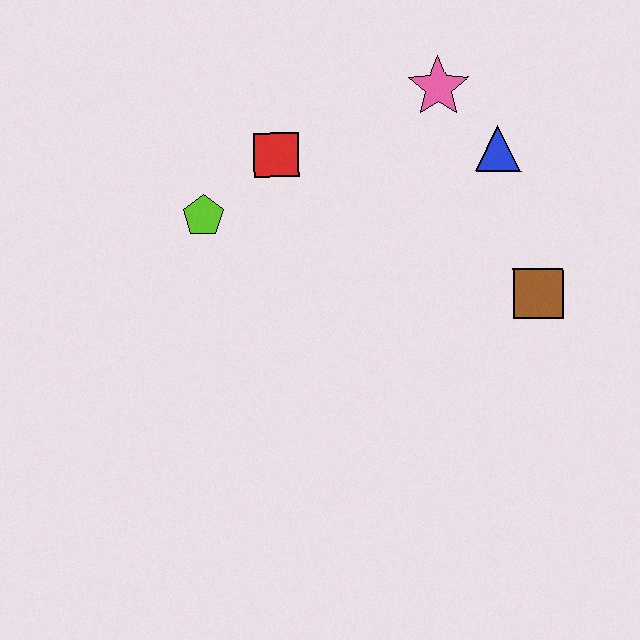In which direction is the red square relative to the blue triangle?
The red square is to the left of the blue triangle.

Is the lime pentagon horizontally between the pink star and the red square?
No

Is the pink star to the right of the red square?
Yes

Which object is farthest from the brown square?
The lime pentagon is farthest from the brown square.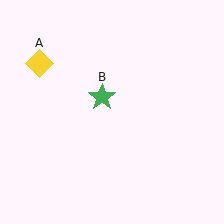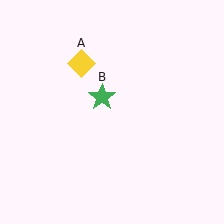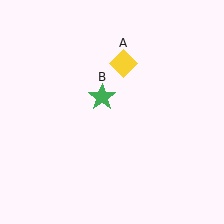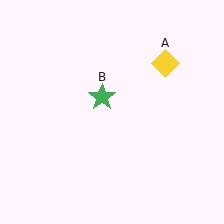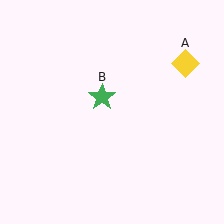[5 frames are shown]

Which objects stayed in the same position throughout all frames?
Green star (object B) remained stationary.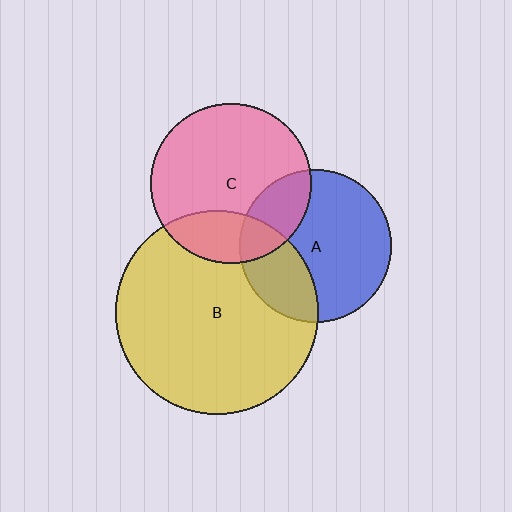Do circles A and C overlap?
Yes.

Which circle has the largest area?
Circle B (yellow).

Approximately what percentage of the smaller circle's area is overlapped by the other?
Approximately 20%.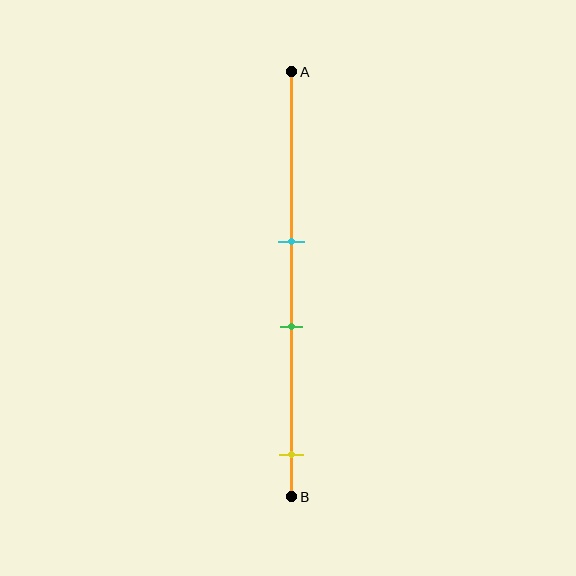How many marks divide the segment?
There are 3 marks dividing the segment.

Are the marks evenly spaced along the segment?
No, the marks are not evenly spaced.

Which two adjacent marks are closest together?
The cyan and green marks are the closest adjacent pair.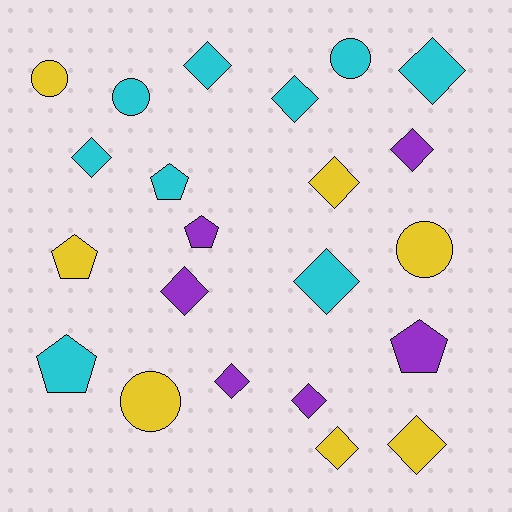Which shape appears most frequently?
Diamond, with 12 objects.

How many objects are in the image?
There are 22 objects.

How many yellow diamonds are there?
There are 3 yellow diamonds.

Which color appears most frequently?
Cyan, with 9 objects.